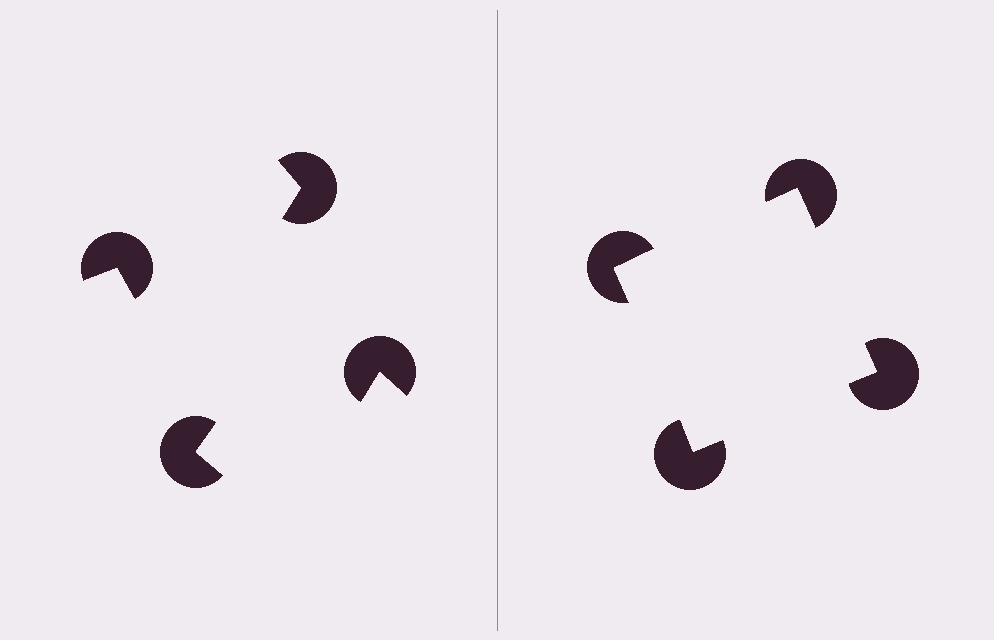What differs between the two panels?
The pac-man discs are positioned identically on both sides; only the wedge orientations differ. On the right they align to a square; on the left they are misaligned.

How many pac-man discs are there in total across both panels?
8 — 4 on each side.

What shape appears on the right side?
An illusory square.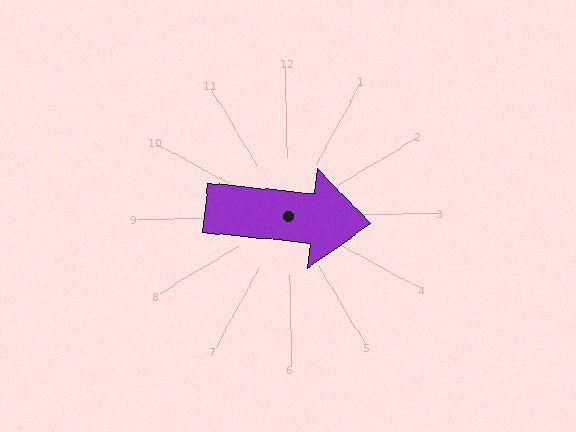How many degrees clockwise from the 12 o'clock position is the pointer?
Approximately 97 degrees.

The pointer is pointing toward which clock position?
Roughly 3 o'clock.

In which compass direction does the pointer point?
East.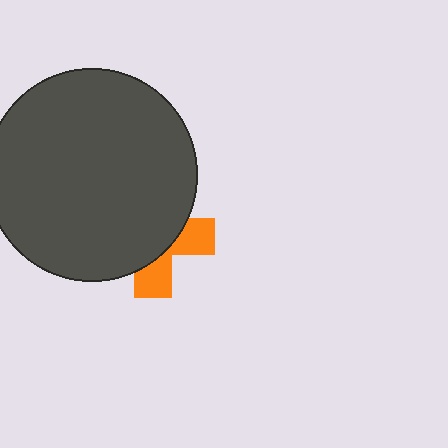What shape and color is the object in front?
The object in front is a dark gray circle.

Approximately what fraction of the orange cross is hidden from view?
Roughly 65% of the orange cross is hidden behind the dark gray circle.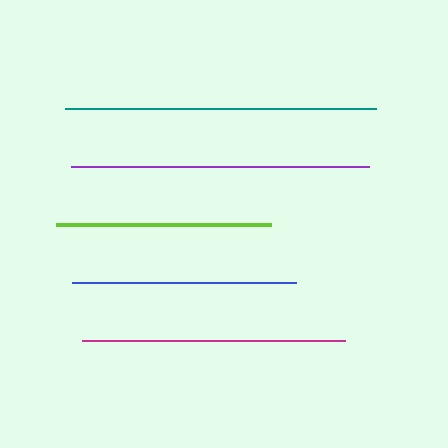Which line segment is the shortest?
The lime line is the shortest at approximately 215 pixels.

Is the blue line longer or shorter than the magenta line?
The magenta line is longer than the blue line.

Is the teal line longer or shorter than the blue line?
The teal line is longer than the blue line.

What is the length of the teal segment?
The teal segment is approximately 312 pixels long.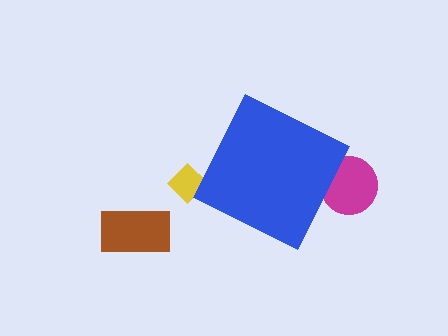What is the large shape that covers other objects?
A blue diamond.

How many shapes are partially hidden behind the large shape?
2 shapes are partially hidden.